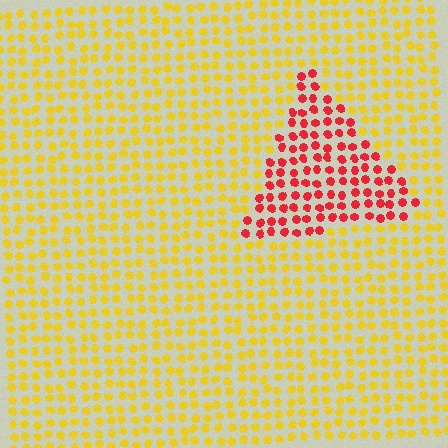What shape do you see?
I see a triangle.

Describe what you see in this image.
The image is filled with small yellow elements in a uniform arrangement. A triangle-shaped region is visible where the elements are tinted to a slightly different hue, forming a subtle color boundary.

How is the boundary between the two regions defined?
The boundary is defined purely by a slight shift in hue (about 57 degrees). Spacing, size, and orientation are identical on both sides.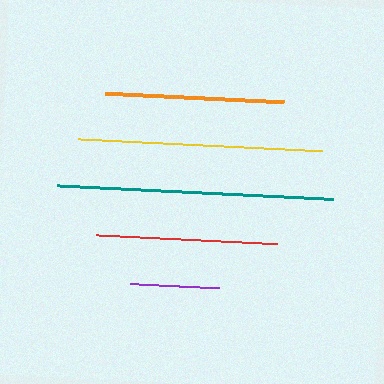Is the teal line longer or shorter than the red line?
The teal line is longer than the red line.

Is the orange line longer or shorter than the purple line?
The orange line is longer than the purple line.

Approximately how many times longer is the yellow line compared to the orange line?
The yellow line is approximately 1.4 times the length of the orange line.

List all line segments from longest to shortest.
From longest to shortest: teal, yellow, red, orange, purple.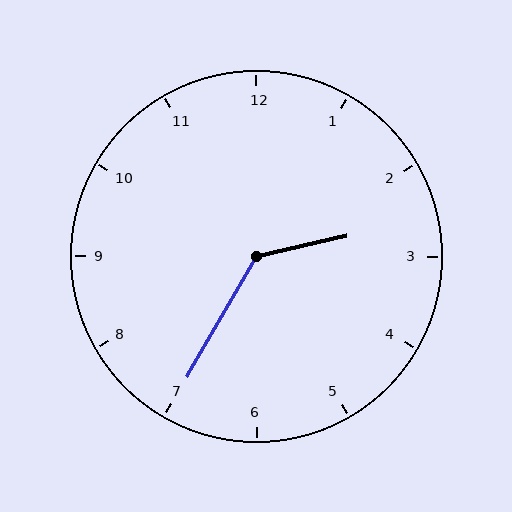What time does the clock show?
2:35.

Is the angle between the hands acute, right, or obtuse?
It is obtuse.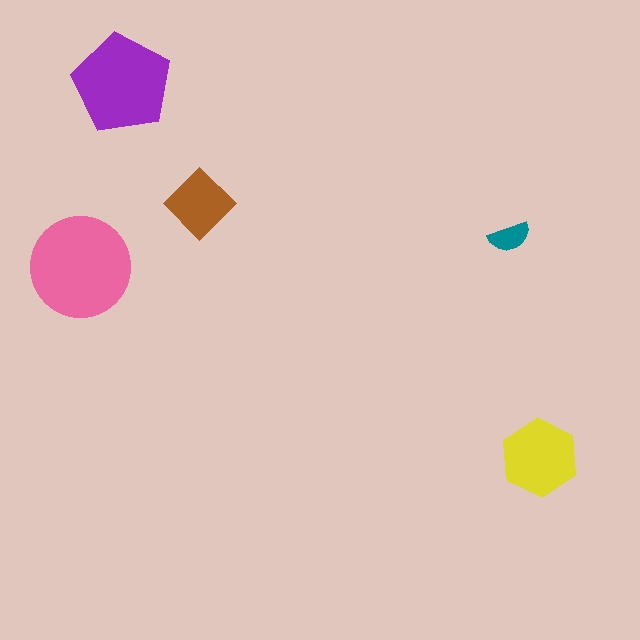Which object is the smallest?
The teal semicircle.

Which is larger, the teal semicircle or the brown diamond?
The brown diamond.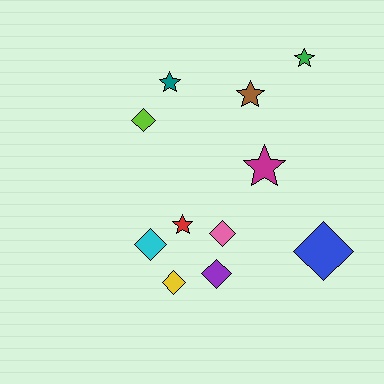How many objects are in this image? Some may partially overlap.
There are 11 objects.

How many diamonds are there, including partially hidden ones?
There are 6 diamonds.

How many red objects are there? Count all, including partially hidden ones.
There is 1 red object.